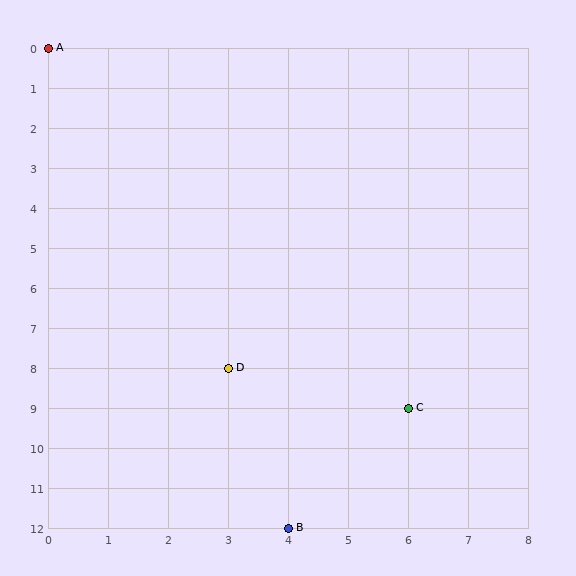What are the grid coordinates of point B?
Point B is at grid coordinates (4, 12).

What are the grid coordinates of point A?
Point A is at grid coordinates (0, 0).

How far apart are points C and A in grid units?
Points C and A are 6 columns and 9 rows apart (about 10.8 grid units diagonally).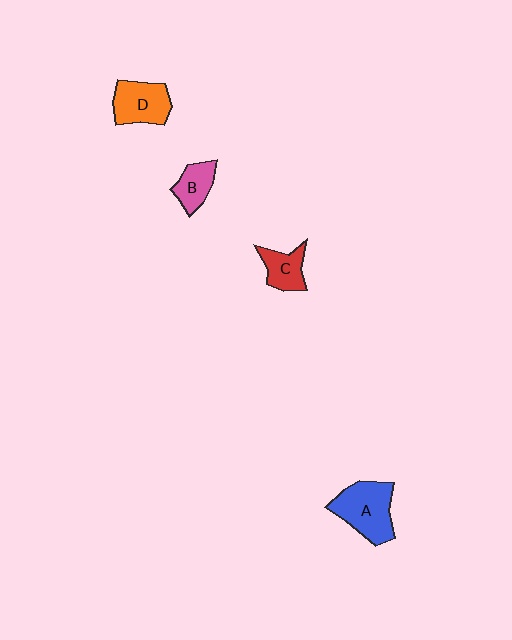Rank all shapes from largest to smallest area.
From largest to smallest: A (blue), D (orange), C (red), B (pink).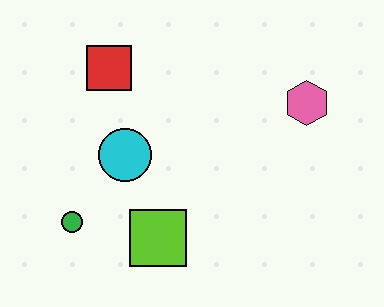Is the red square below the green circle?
No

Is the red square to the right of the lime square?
No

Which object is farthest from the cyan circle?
The pink hexagon is farthest from the cyan circle.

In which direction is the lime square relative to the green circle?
The lime square is to the right of the green circle.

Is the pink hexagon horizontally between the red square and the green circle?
No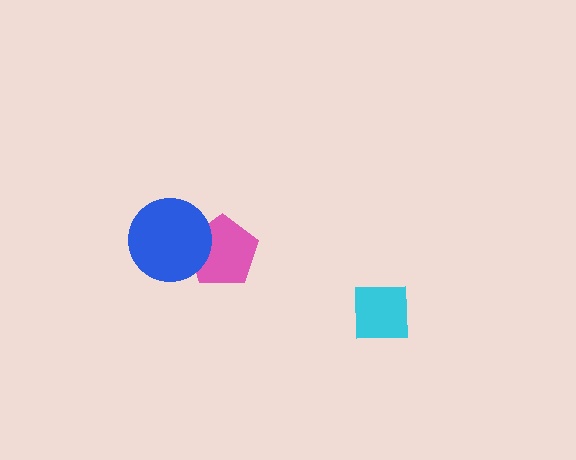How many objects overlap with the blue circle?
1 object overlaps with the blue circle.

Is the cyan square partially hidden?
No, no other shape covers it.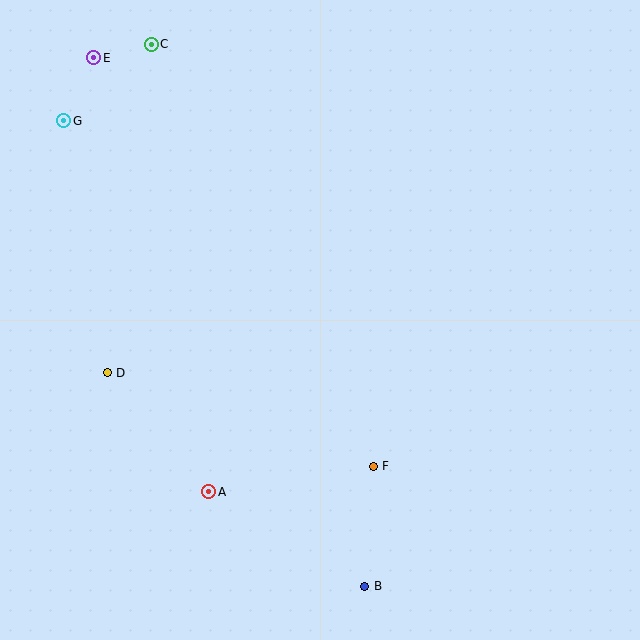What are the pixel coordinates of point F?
Point F is at (373, 466).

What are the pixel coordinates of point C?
Point C is at (151, 44).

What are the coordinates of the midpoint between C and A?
The midpoint between C and A is at (180, 268).